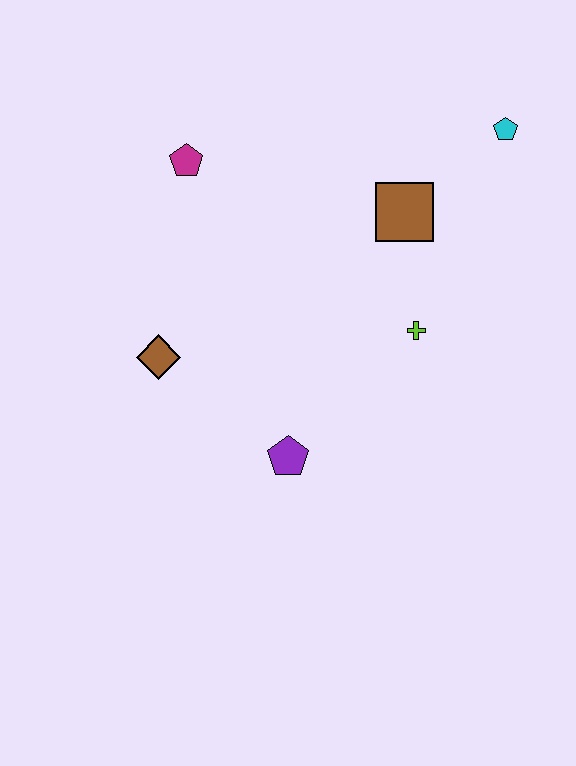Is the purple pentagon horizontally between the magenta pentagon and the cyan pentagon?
Yes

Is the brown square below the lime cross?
No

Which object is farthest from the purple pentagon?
The cyan pentagon is farthest from the purple pentagon.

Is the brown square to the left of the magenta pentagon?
No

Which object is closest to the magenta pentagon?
The brown diamond is closest to the magenta pentagon.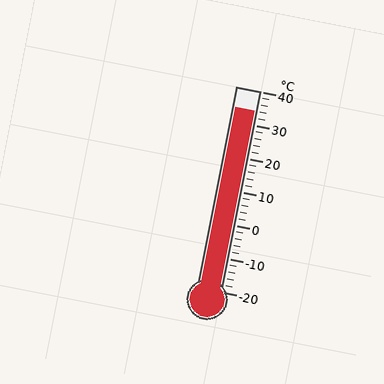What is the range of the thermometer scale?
The thermometer scale ranges from -20°C to 40°C.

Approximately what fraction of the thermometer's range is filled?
The thermometer is filled to approximately 90% of its range.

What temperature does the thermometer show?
The thermometer shows approximately 34°C.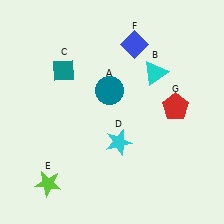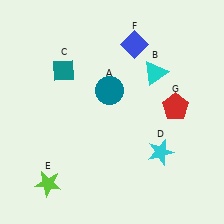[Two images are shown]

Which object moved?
The cyan star (D) moved right.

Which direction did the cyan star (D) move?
The cyan star (D) moved right.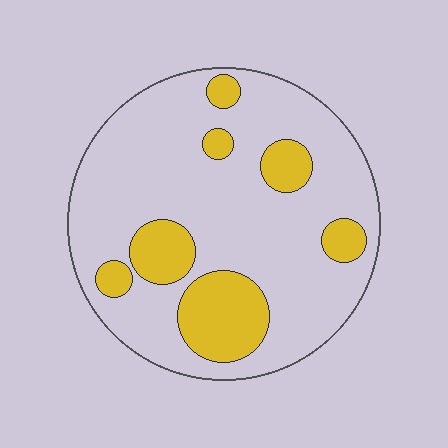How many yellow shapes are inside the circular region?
7.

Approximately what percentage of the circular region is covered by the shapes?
Approximately 20%.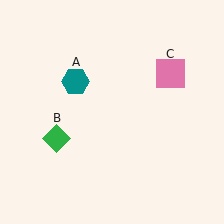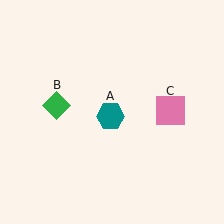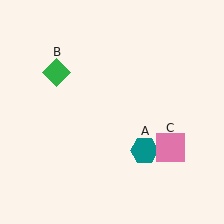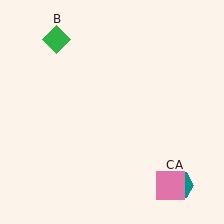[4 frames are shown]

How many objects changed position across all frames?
3 objects changed position: teal hexagon (object A), green diamond (object B), pink square (object C).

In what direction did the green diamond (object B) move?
The green diamond (object B) moved up.